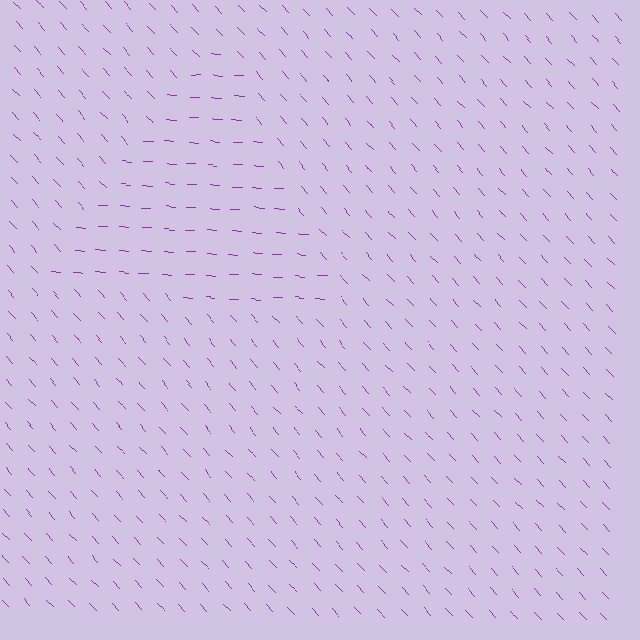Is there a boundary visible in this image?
Yes, there is a texture boundary formed by a change in line orientation.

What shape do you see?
I see a triangle.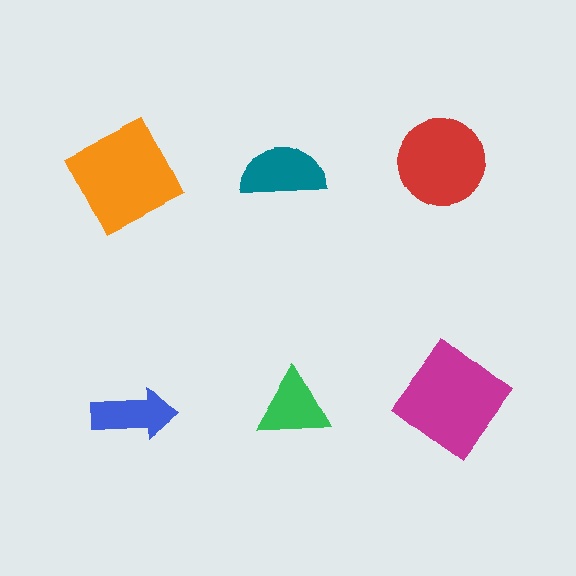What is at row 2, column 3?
A magenta diamond.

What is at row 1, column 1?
An orange square.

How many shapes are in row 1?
3 shapes.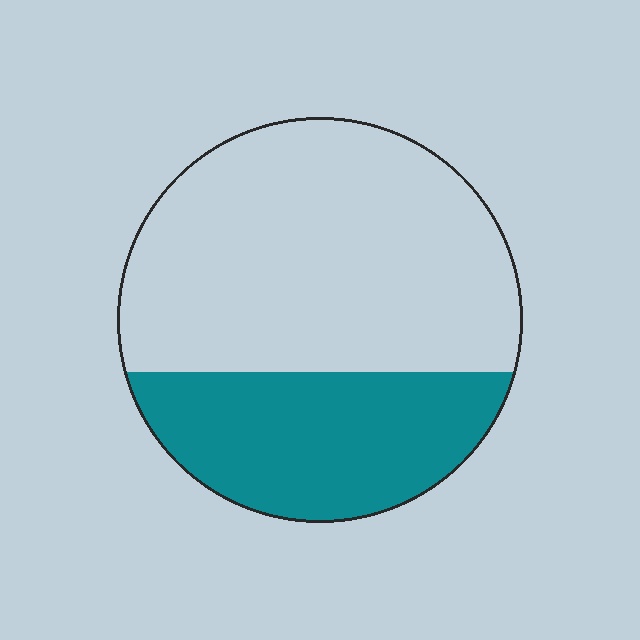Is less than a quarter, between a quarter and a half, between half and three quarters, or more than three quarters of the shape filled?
Between a quarter and a half.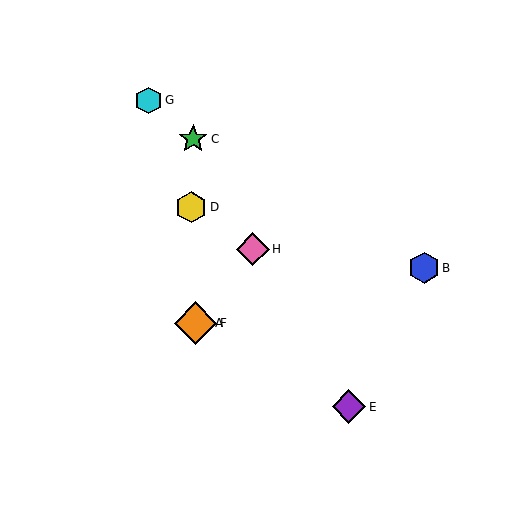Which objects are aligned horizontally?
Objects A, F are aligned horizontally.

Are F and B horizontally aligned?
No, F is at y≈323 and B is at y≈268.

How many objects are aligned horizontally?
2 objects (A, F) are aligned horizontally.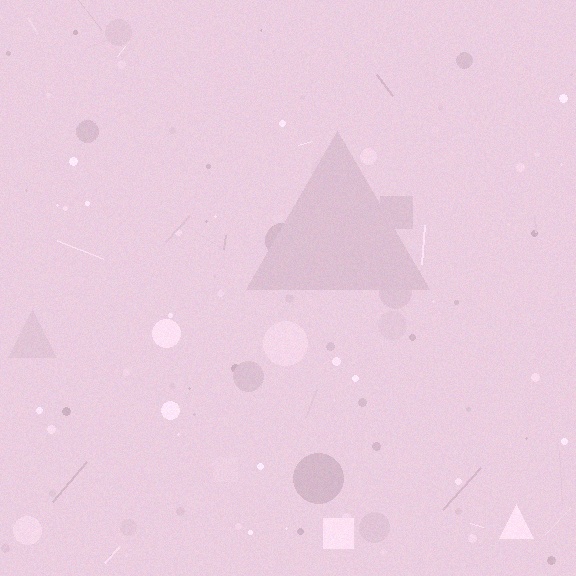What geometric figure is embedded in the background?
A triangle is embedded in the background.